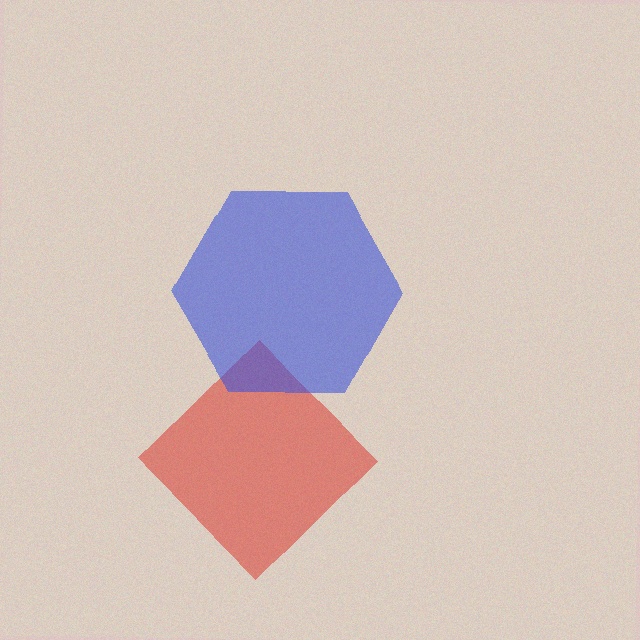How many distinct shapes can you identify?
There are 2 distinct shapes: a red diamond, a blue hexagon.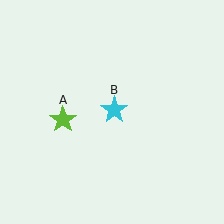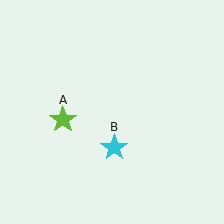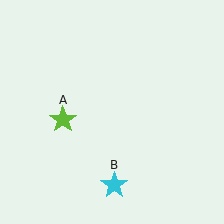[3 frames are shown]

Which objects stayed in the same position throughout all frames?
Lime star (object A) remained stationary.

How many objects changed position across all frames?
1 object changed position: cyan star (object B).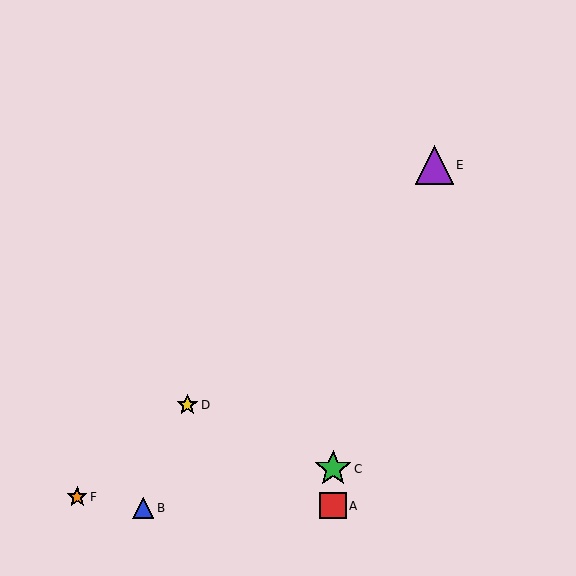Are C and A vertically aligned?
Yes, both are at x≈333.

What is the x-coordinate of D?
Object D is at x≈187.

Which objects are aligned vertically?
Objects A, C are aligned vertically.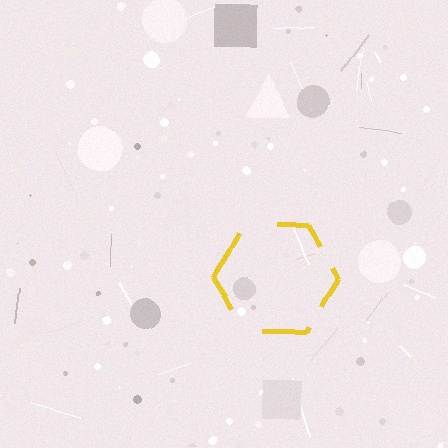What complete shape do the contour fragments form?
The contour fragments form a hexagon.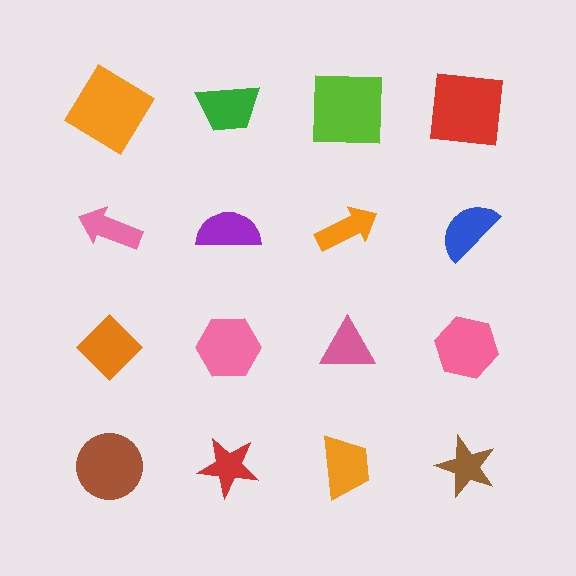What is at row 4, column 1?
A brown circle.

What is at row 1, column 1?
An orange diamond.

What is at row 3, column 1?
An orange diamond.